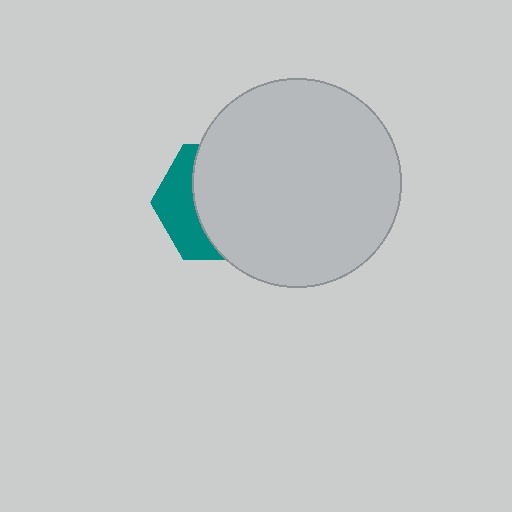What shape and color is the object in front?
The object in front is a light gray circle.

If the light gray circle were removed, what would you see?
You would see the complete teal hexagon.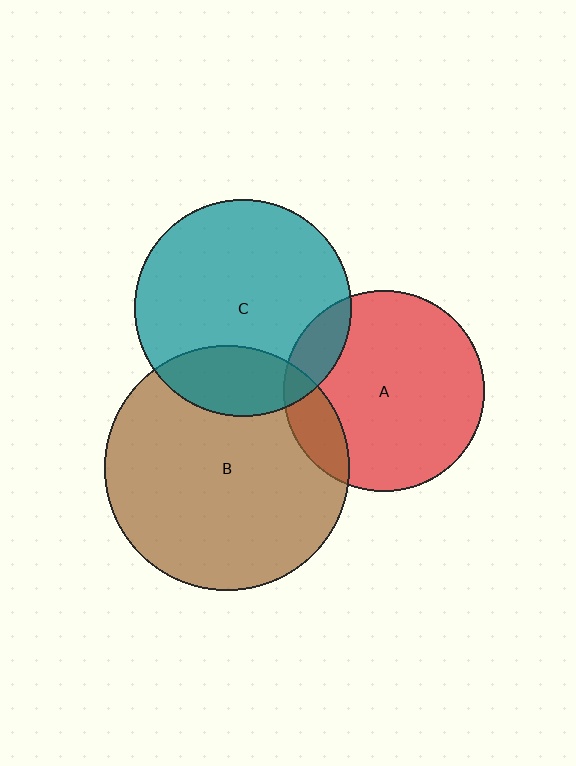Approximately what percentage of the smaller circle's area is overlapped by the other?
Approximately 15%.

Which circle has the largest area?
Circle B (brown).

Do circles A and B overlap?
Yes.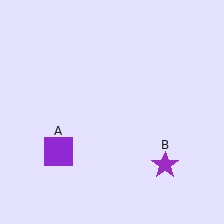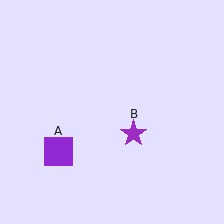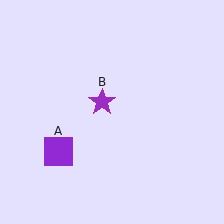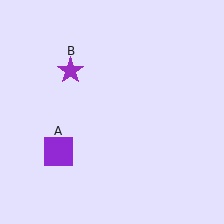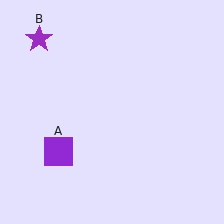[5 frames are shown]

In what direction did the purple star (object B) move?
The purple star (object B) moved up and to the left.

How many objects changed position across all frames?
1 object changed position: purple star (object B).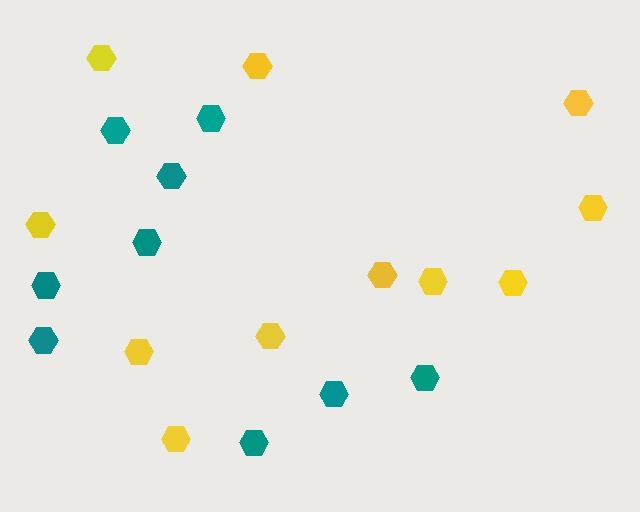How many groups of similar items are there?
There are 2 groups: one group of yellow hexagons (11) and one group of teal hexagons (9).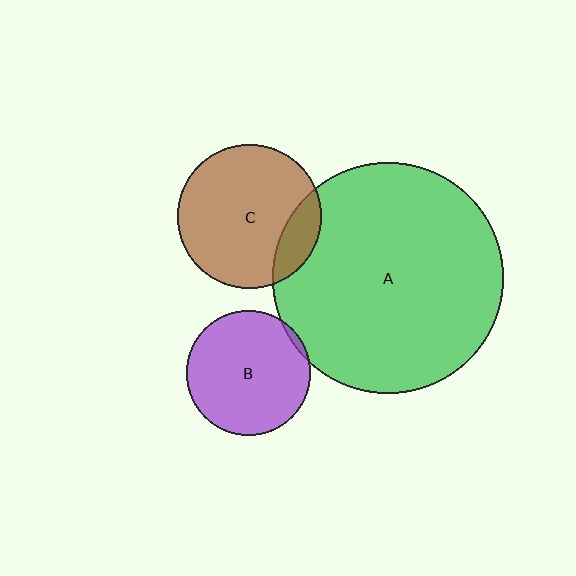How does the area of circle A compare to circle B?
Approximately 3.4 times.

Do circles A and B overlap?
Yes.